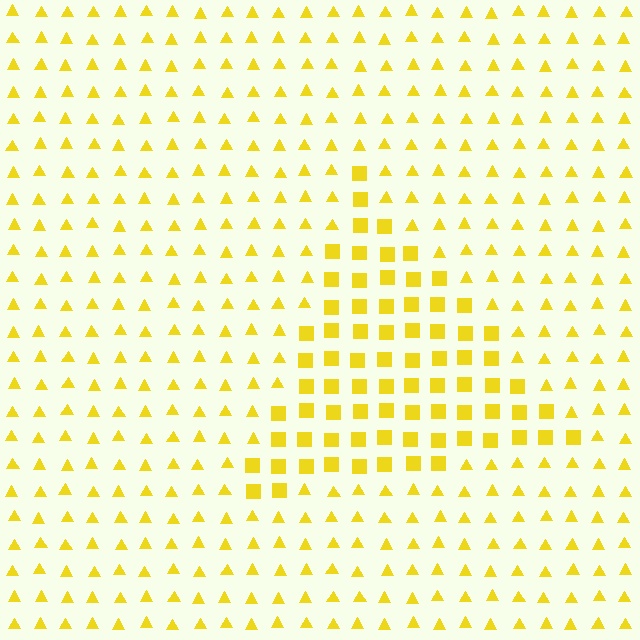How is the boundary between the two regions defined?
The boundary is defined by a change in element shape: squares inside vs. triangles outside. All elements share the same color and spacing.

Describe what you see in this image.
The image is filled with small yellow elements arranged in a uniform grid. A triangle-shaped region contains squares, while the surrounding area contains triangles. The boundary is defined purely by the change in element shape.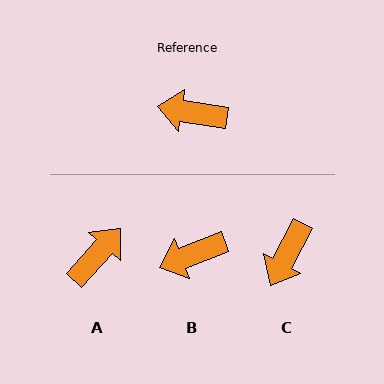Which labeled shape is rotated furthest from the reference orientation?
A, about 122 degrees away.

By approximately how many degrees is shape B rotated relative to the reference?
Approximately 30 degrees counter-clockwise.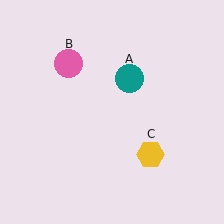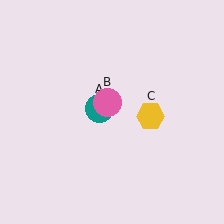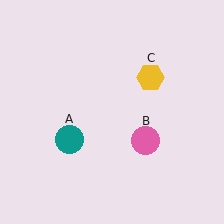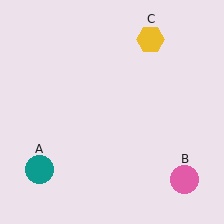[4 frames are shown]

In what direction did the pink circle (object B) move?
The pink circle (object B) moved down and to the right.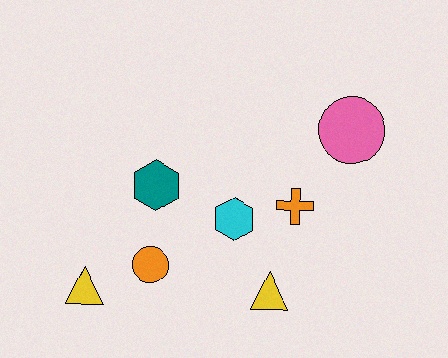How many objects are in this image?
There are 7 objects.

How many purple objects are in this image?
There are no purple objects.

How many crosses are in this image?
There is 1 cross.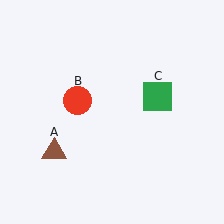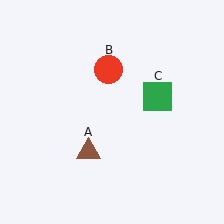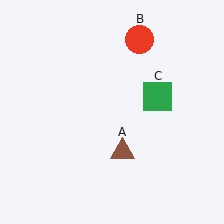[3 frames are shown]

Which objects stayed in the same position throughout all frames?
Green square (object C) remained stationary.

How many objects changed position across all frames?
2 objects changed position: brown triangle (object A), red circle (object B).